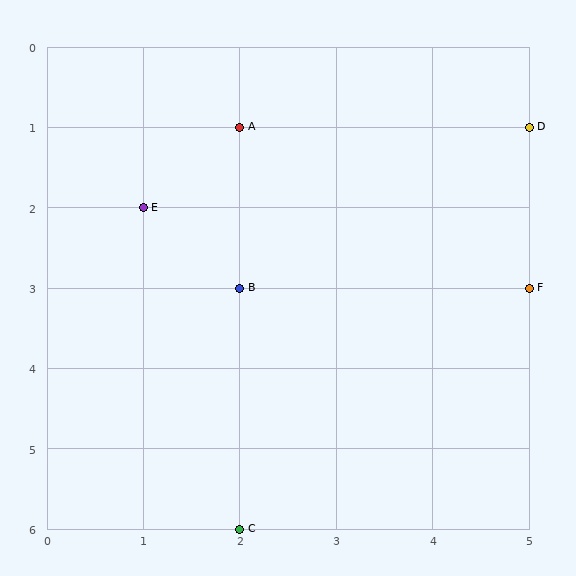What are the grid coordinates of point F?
Point F is at grid coordinates (5, 3).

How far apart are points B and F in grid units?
Points B and F are 3 columns apart.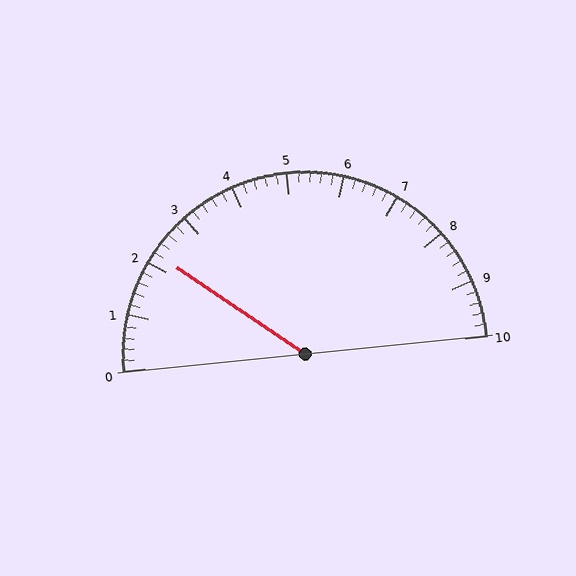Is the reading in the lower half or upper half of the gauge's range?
The reading is in the lower half of the range (0 to 10).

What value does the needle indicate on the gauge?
The needle indicates approximately 2.2.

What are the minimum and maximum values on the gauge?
The gauge ranges from 0 to 10.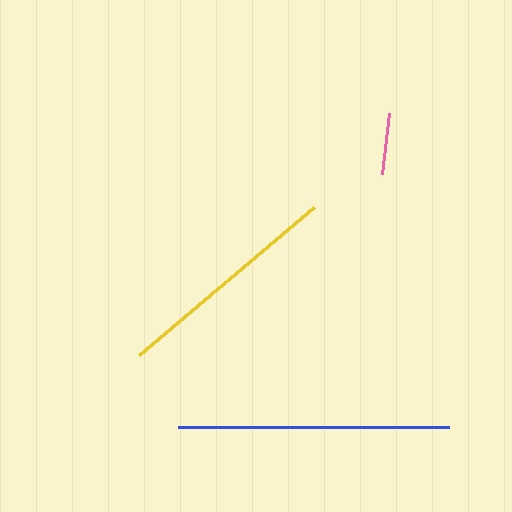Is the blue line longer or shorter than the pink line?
The blue line is longer than the pink line.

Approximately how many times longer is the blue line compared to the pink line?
The blue line is approximately 4.4 times the length of the pink line.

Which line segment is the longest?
The blue line is the longest at approximately 271 pixels.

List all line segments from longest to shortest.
From longest to shortest: blue, yellow, pink.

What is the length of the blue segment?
The blue segment is approximately 271 pixels long.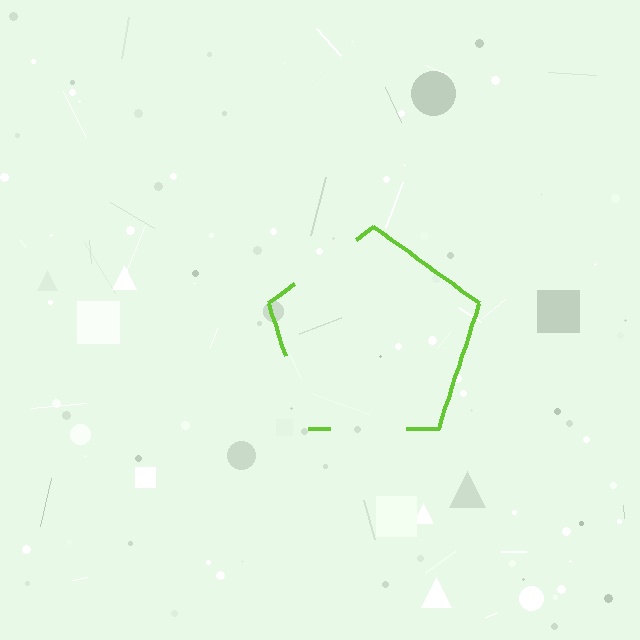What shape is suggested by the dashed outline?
The dashed outline suggests a pentagon.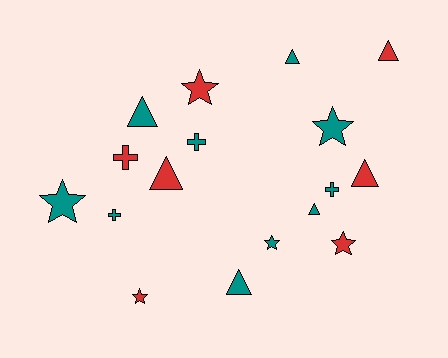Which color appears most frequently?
Teal, with 10 objects.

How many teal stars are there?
There are 3 teal stars.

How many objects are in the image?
There are 17 objects.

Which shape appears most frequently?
Triangle, with 7 objects.